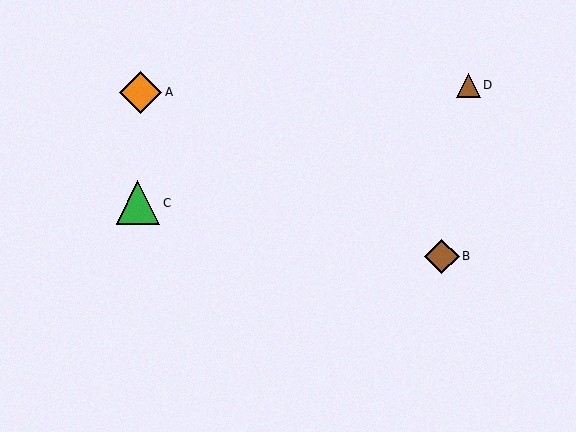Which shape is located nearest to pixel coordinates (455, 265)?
The brown diamond (labeled B) at (442, 256) is nearest to that location.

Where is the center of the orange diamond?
The center of the orange diamond is at (141, 92).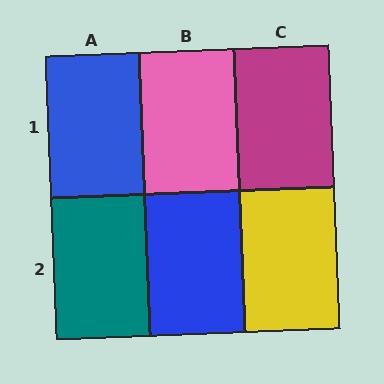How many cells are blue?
2 cells are blue.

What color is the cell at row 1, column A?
Blue.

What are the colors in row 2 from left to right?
Teal, blue, yellow.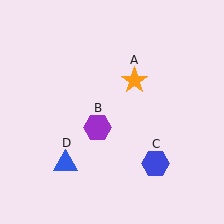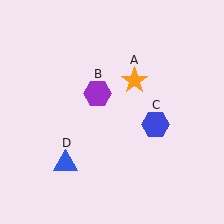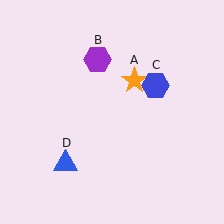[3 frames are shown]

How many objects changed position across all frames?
2 objects changed position: purple hexagon (object B), blue hexagon (object C).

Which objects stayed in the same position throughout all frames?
Orange star (object A) and blue triangle (object D) remained stationary.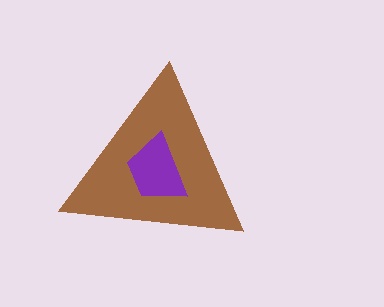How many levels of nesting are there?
2.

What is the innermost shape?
The purple trapezoid.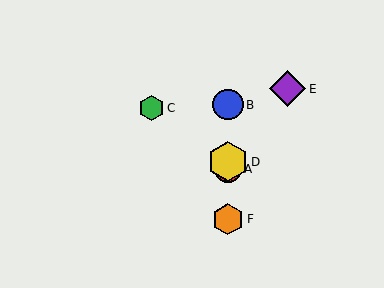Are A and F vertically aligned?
Yes, both are at x≈228.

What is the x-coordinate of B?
Object B is at x≈228.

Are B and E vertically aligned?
No, B is at x≈228 and E is at x≈288.